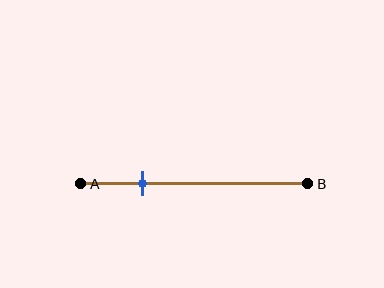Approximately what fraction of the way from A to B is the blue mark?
The blue mark is approximately 25% of the way from A to B.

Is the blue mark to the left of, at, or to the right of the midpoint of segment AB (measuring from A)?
The blue mark is to the left of the midpoint of segment AB.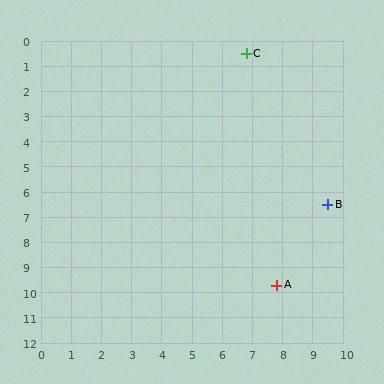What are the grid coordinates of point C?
Point C is at approximately (6.8, 0.5).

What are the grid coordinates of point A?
Point A is at approximately (7.8, 9.7).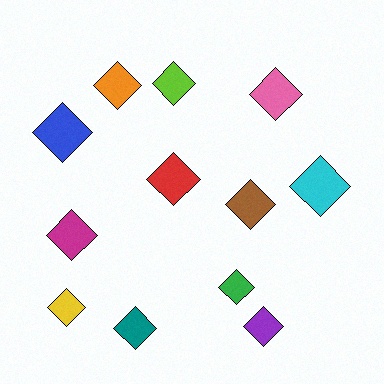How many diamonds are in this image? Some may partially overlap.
There are 12 diamonds.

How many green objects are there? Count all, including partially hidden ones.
There is 1 green object.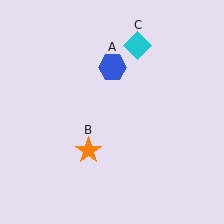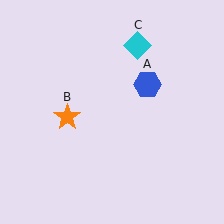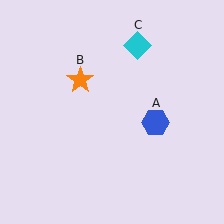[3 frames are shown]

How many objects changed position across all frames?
2 objects changed position: blue hexagon (object A), orange star (object B).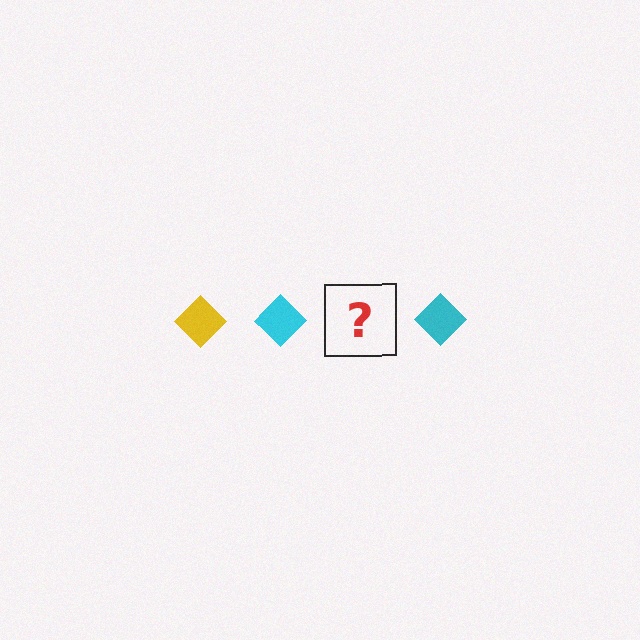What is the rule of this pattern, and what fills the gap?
The rule is that the pattern cycles through yellow, cyan diamonds. The gap should be filled with a yellow diamond.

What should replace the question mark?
The question mark should be replaced with a yellow diamond.